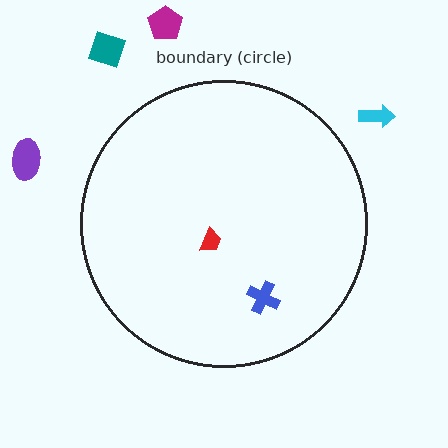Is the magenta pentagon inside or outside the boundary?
Outside.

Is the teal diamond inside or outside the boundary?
Outside.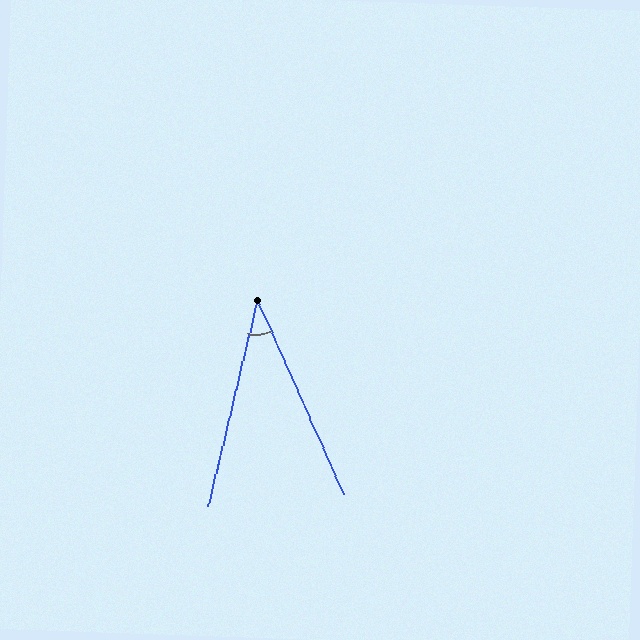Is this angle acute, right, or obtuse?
It is acute.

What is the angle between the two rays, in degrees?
Approximately 37 degrees.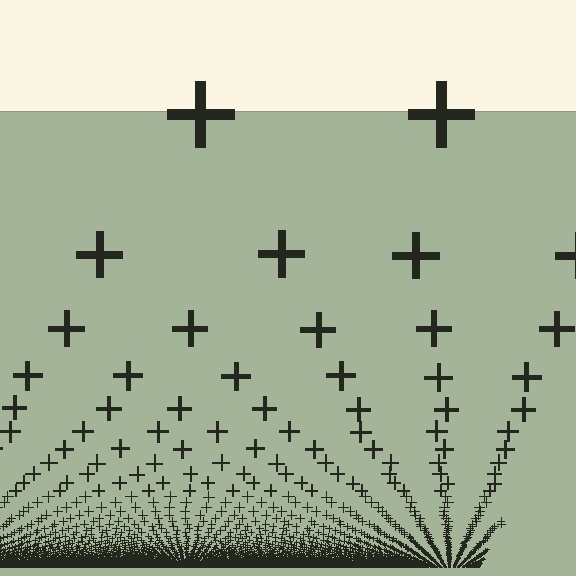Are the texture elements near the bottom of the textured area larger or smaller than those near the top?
Smaller. The gradient is inverted — elements near the bottom are smaller and denser.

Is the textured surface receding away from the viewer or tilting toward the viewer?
The surface appears to tilt toward the viewer. Texture elements get larger and sparser toward the top.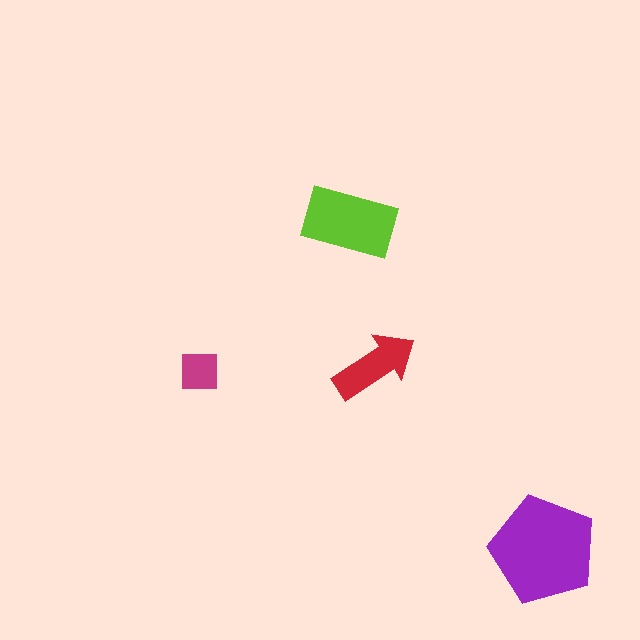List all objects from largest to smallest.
The purple pentagon, the lime rectangle, the red arrow, the magenta square.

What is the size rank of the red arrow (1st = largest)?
3rd.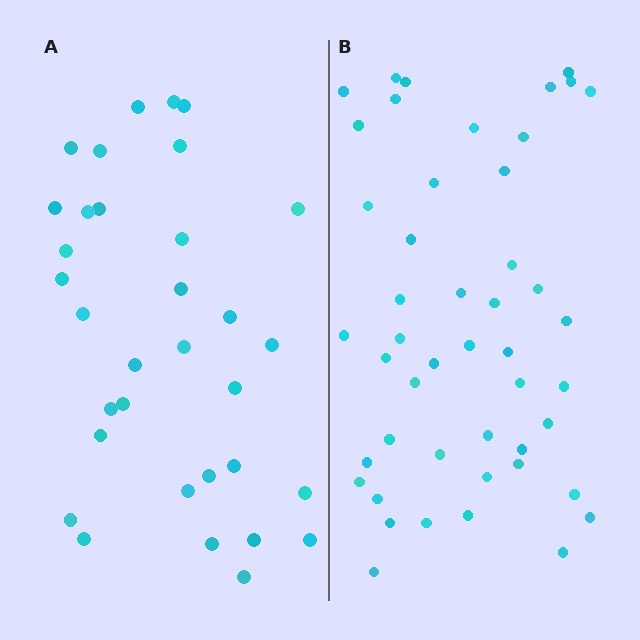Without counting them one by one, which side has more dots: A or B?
Region B (the right region) has more dots.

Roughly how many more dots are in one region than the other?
Region B has approximately 15 more dots than region A.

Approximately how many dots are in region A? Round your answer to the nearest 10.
About 30 dots. (The exact count is 33, which rounds to 30.)